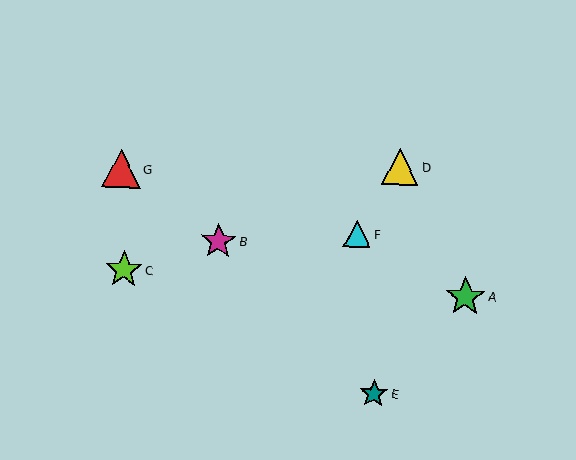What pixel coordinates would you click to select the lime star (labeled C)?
Click at (124, 270) to select the lime star C.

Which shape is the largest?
The green star (labeled A) is the largest.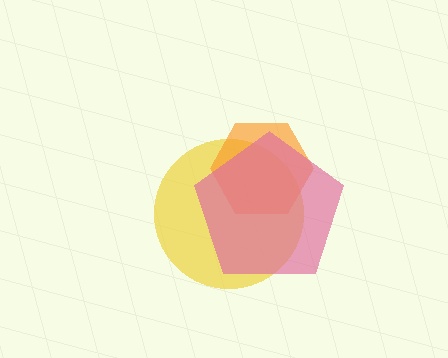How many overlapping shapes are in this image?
There are 3 overlapping shapes in the image.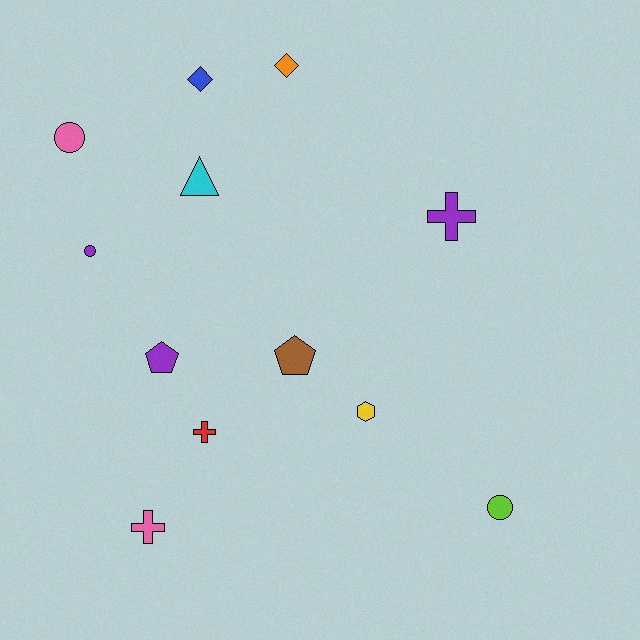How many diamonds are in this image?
There are 2 diamonds.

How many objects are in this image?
There are 12 objects.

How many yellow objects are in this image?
There is 1 yellow object.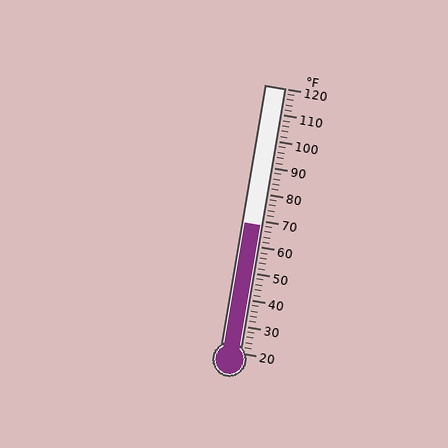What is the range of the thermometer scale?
The thermometer scale ranges from 20°F to 120°F.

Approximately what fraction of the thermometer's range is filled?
The thermometer is filled to approximately 50% of its range.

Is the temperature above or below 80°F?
The temperature is below 80°F.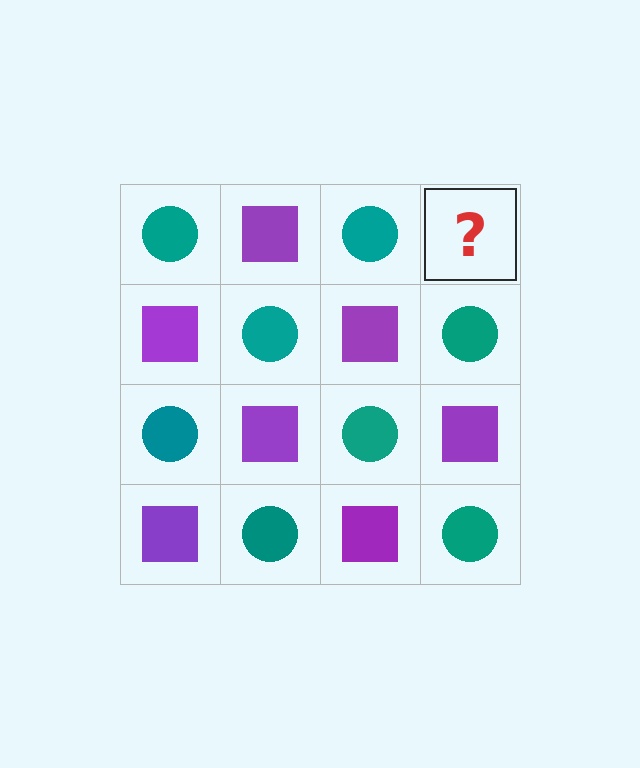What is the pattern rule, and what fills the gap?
The rule is that it alternates teal circle and purple square in a checkerboard pattern. The gap should be filled with a purple square.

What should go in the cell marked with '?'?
The missing cell should contain a purple square.